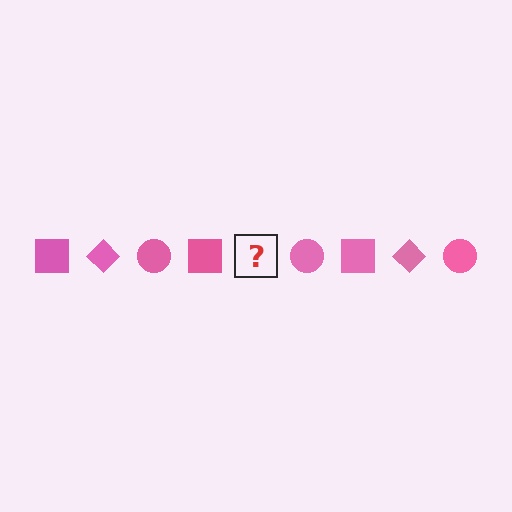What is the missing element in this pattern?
The missing element is a pink diamond.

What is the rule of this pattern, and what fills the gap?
The rule is that the pattern cycles through square, diamond, circle shapes in pink. The gap should be filled with a pink diamond.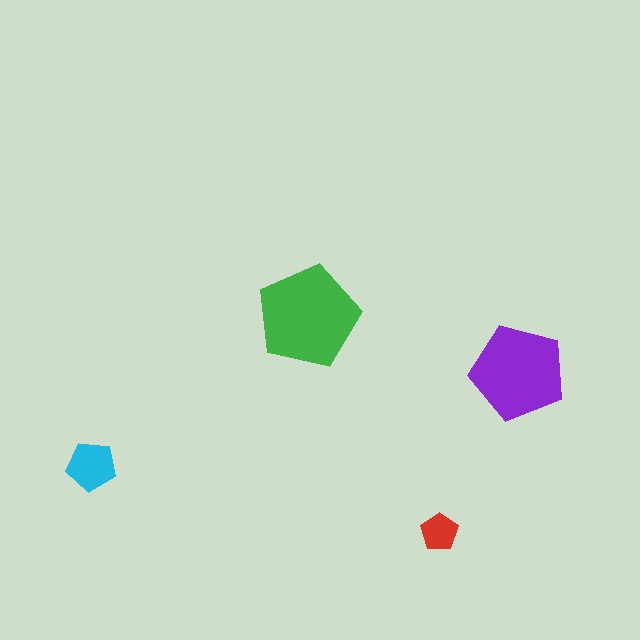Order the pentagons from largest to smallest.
the green one, the purple one, the cyan one, the red one.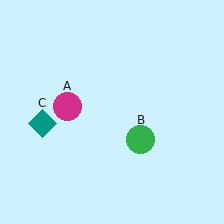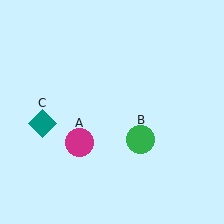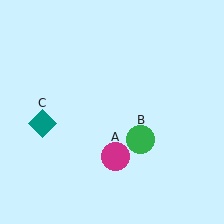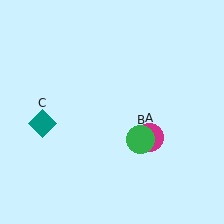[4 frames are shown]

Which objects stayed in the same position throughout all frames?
Green circle (object B) and teal diamond (object C) remained stationary.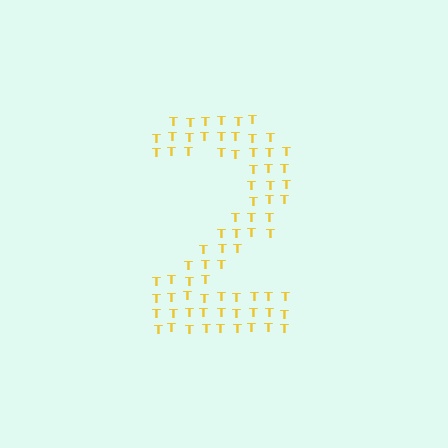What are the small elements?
The small elements are letter T's.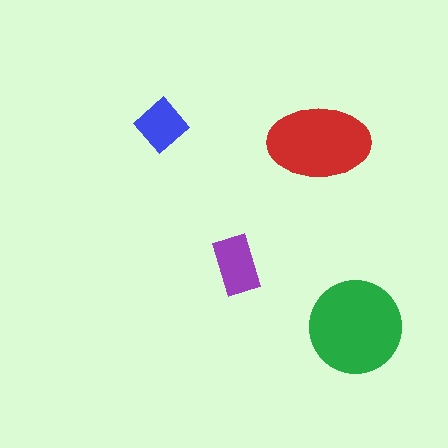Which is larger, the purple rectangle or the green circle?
The green circle.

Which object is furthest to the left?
The blue diamond is leftmost.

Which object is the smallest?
The blue diamond.